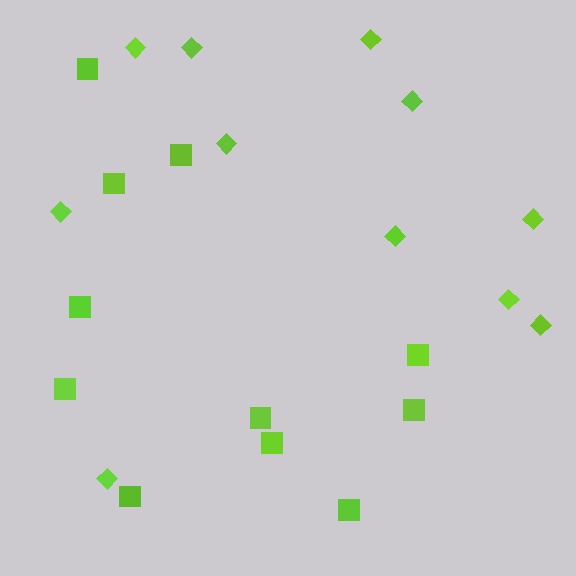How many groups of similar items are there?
There are 2 groups: one group of squares (11) and one group of diamonds (11).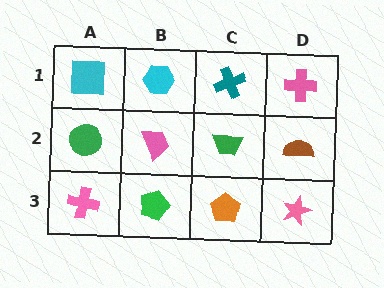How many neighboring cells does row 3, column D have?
2.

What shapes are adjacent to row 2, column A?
A cyan square (row 1, column A), a pink cross (row 3, column A), a pink trapezoid (row 2, column B).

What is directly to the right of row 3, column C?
A pink star.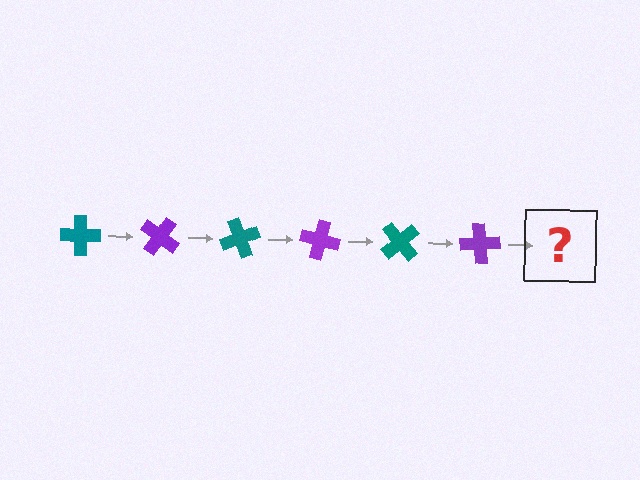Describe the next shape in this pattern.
It should be a teal cross, rotated 210 degrees from the start.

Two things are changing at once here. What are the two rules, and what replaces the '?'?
The two rules are that it rotates 35 degrees each step and the color cycles through teal and purple. The '?' should be a teal cross, rotated 210 degrees from the start.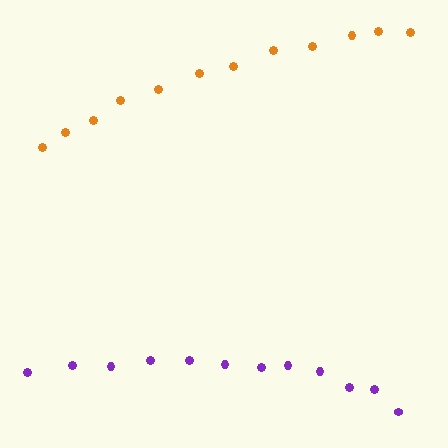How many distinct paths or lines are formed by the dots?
There are 2 distinct paths.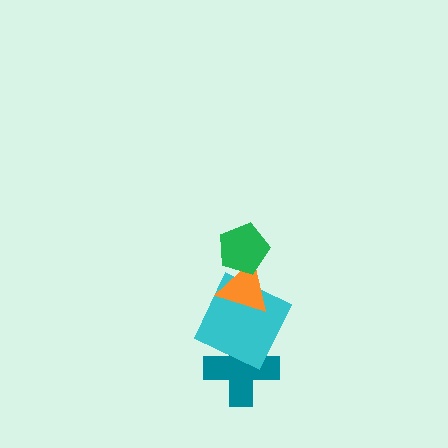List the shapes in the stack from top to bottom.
From top to bottom: the green pentagon, the orange triangle, the cyan square, the teal cross.